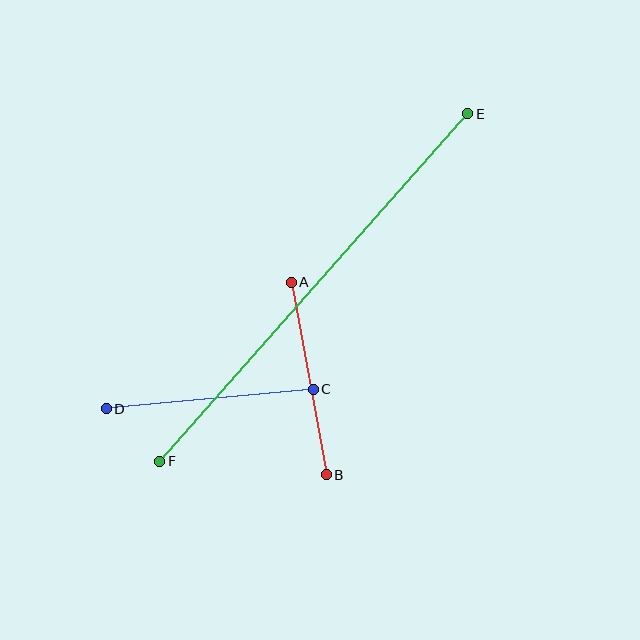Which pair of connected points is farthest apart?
Points E and F are farthest apart.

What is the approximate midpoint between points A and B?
The midpoint is at approximately (309, 379) pixels.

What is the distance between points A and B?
The distance is approximately 196 pixels.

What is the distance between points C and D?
The distance is approximately 208 pixels.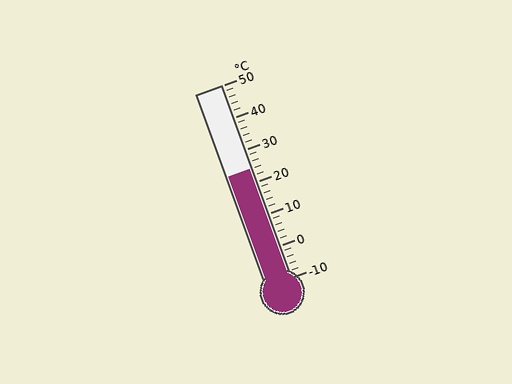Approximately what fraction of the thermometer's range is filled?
The thermometer is filled to approximately 55% of its range.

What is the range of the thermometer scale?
The thermometer scale ranges from -10°C to 50°C.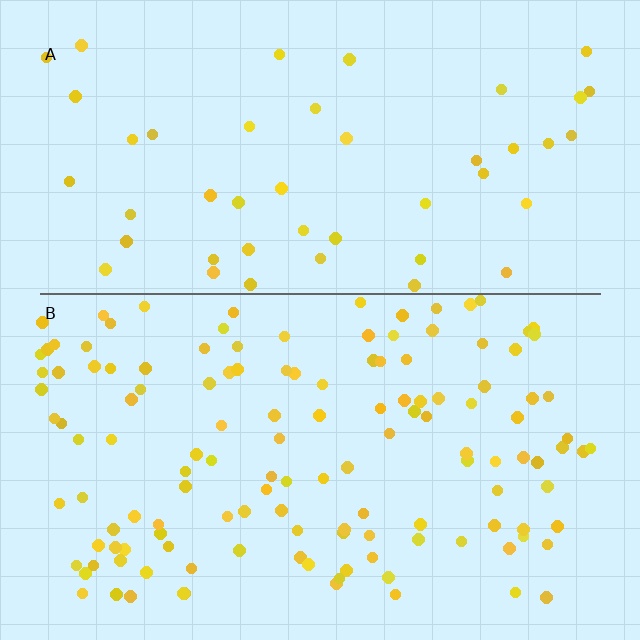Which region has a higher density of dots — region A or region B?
B (the bottom).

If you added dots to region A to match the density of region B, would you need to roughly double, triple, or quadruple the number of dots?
Approximately triple.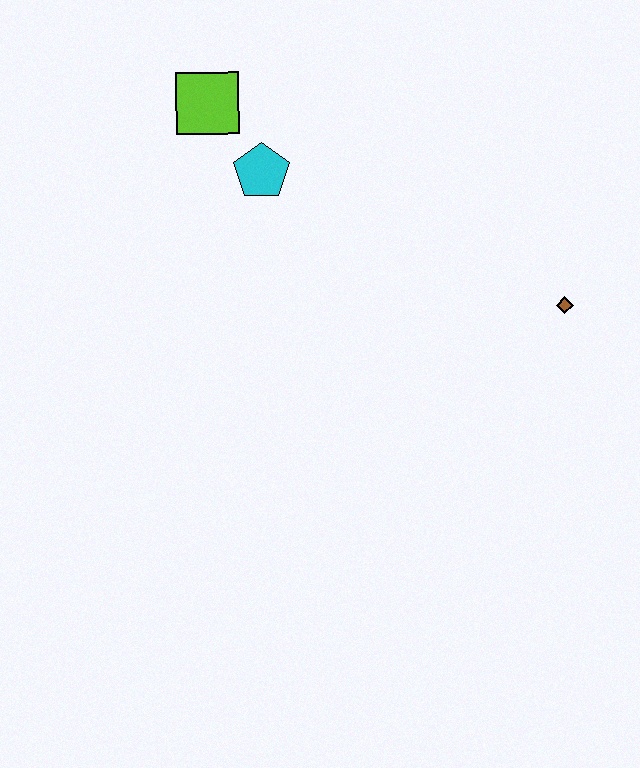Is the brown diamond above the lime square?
No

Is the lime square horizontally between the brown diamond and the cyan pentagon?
No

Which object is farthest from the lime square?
The brown diamond is farthest from the lime square.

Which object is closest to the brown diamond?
The cyan pentagon is closest to the brown diamond.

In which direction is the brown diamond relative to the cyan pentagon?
The brown diamond is to the right of the cyan pentagon.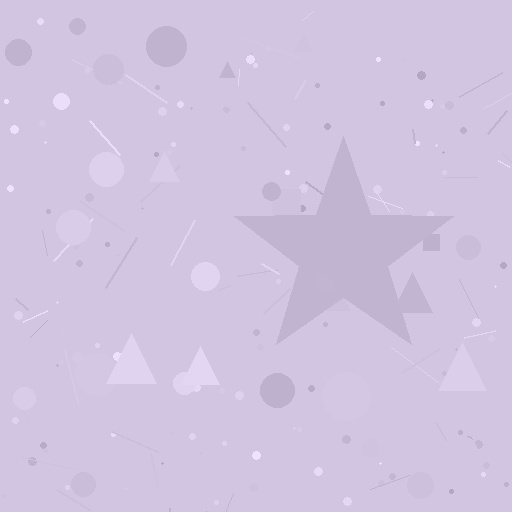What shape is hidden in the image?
A star is hidden in the image.